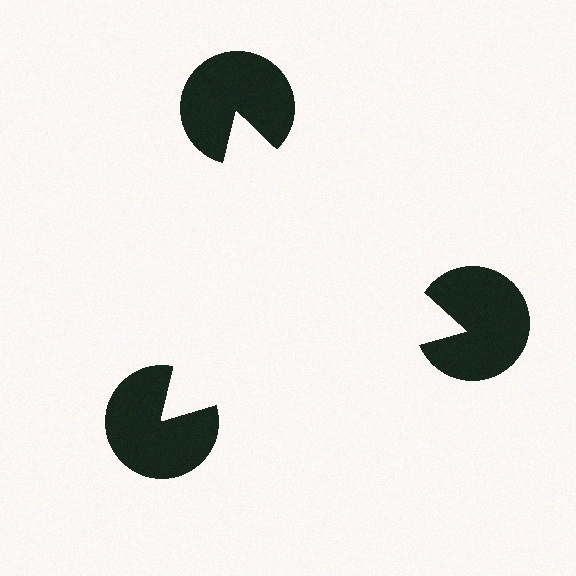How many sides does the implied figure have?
3 sides.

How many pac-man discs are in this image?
There are 3 — one at each vertex of the illusory triangle.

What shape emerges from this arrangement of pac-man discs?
An illusory triangle — its edges are inferred from the aligned wedge cuts in the pac-man discs, not physically drawn.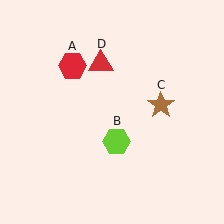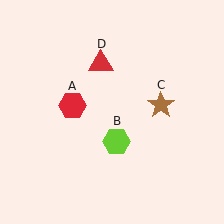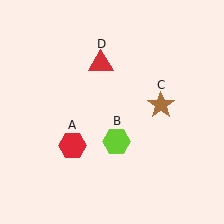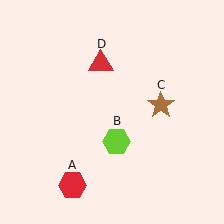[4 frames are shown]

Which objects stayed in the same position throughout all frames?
Lime hexagon (object B) and brown star (object C) and red triangle (object D) remained stationary.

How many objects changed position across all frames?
1 object changed position: red hexagon (object A).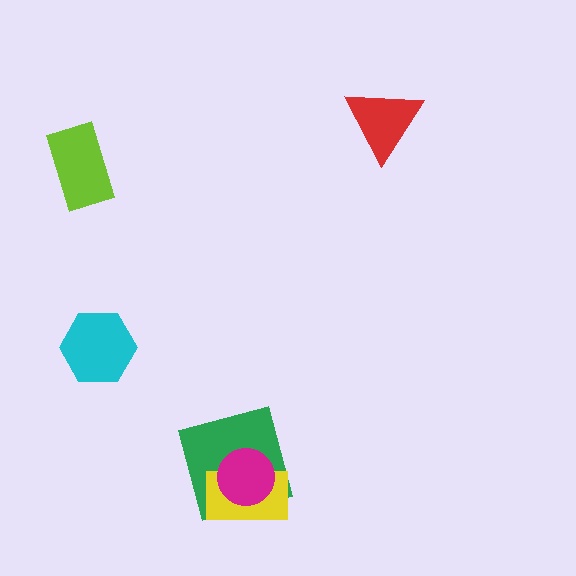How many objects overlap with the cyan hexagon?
0 objects overlap with the cyan hexagon.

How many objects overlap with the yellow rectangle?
2 objects overlap with the yellow rectangle.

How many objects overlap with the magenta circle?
2 objects overlap with the magenta circle.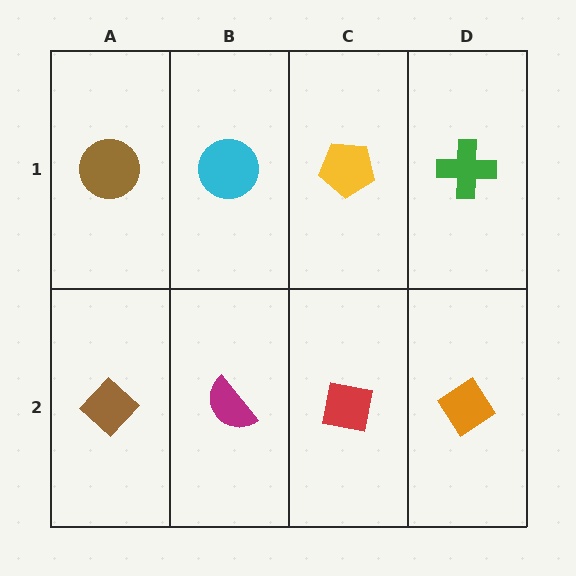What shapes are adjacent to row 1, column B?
A magenta semicircle (row 2, column B), a brown circle (row 1, column A), a yellow pentagon (row 1, column C).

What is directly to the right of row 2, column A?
A magenta semicircle.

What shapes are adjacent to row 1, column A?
A brown diamond (row 2, column A), a cyan circle (row 1, column B).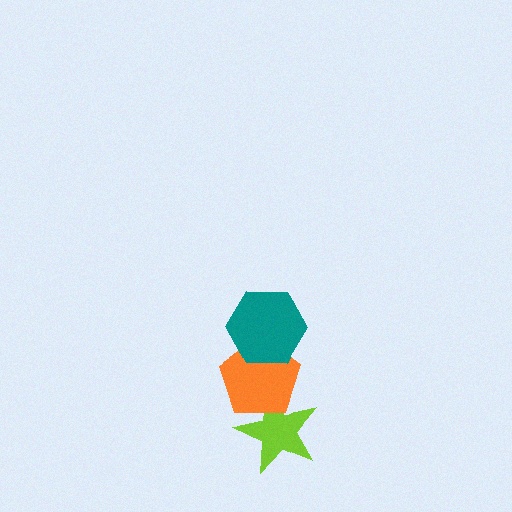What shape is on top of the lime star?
The orange pentagon is on top of the lime star.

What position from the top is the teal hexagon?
The teal hexagon is 1st from the top.